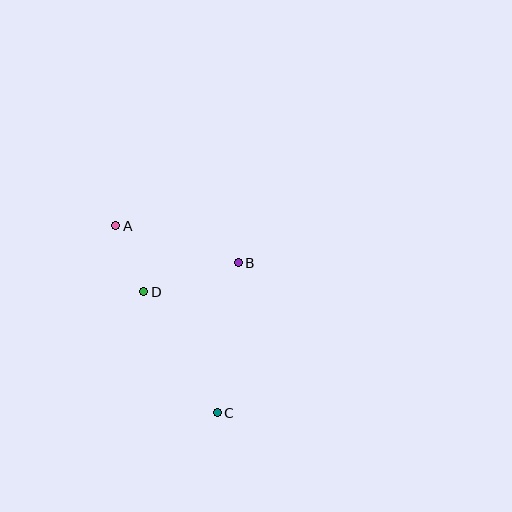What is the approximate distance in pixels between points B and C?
The distance between B and C is approximately 152 pixels.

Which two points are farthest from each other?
Points A and C are farthest from each other.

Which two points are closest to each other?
Points A and D are closest to each other.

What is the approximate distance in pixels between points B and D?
The distance between B and D is approximately 99 pixels.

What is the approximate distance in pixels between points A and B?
The distance between A and B is approximately 128 pixels.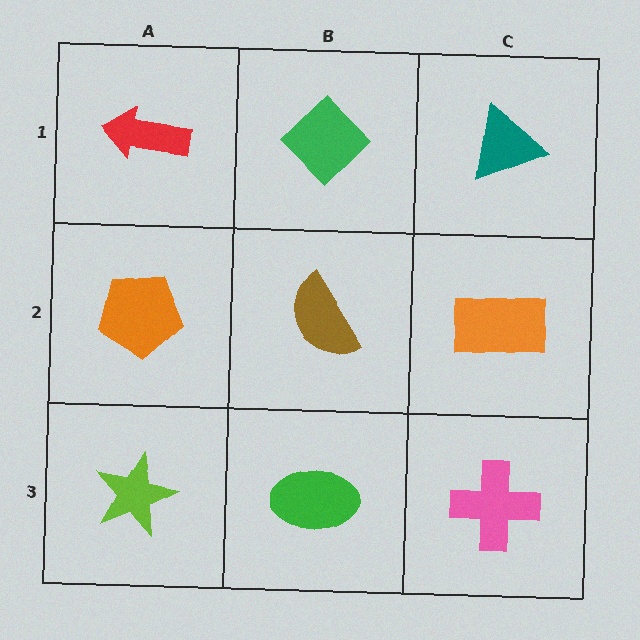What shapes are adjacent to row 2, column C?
A teal triangle (row 1, column C), a pink cross (row 3, column C), a brown semicircle (row 2, column B).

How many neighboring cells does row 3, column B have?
3.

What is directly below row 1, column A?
An orange pentagon.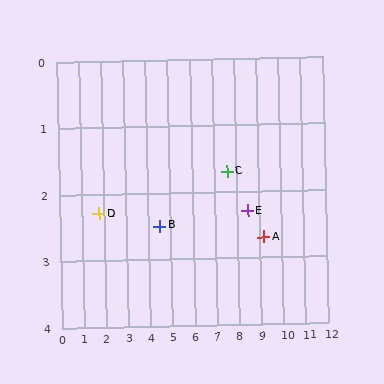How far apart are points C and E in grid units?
Points C and E are about 1.1 grid units apart.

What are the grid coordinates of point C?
Point C is at approximately (7.6, 1.7).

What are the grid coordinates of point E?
Point E is at approximately (8.5, 2.3).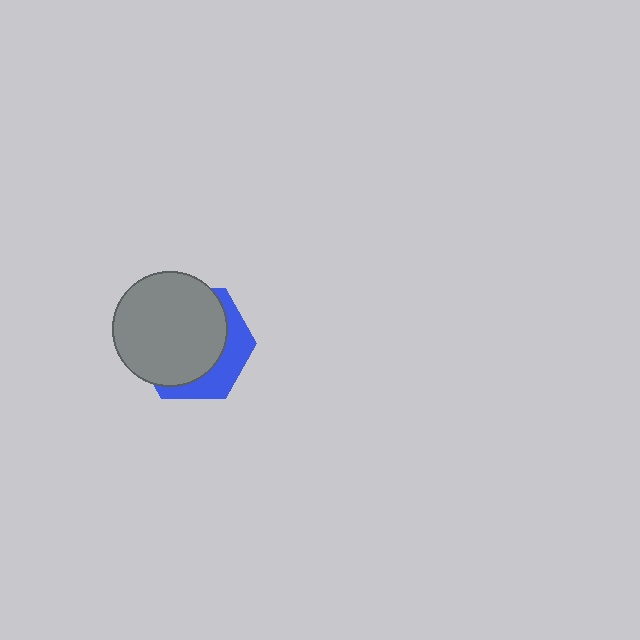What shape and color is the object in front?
The object in front is a gray circle.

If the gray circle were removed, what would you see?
You would see the complete blue hexagon.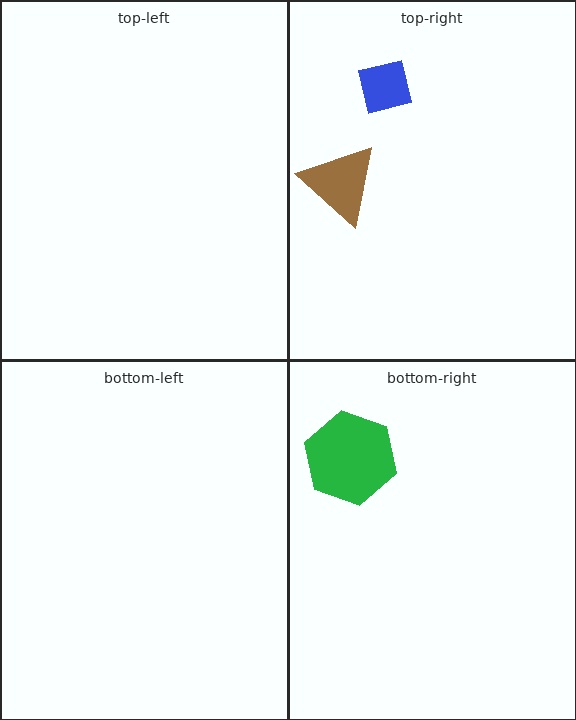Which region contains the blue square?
The top-right region.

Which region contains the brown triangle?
The top-right region.